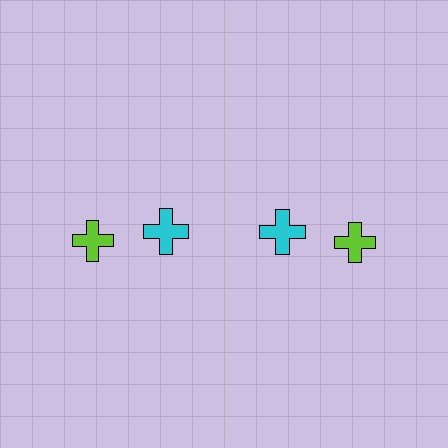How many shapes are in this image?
There are 4 shapes in this image.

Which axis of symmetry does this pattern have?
The pattern has a vertical axis of symmetry running through the center of the image.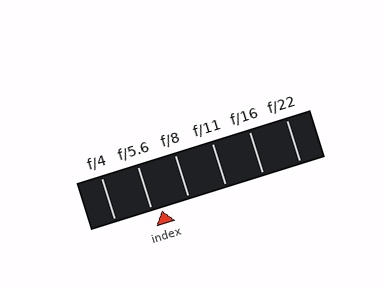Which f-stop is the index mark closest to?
The index mark is closest to f/5.6.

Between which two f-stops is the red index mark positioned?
The index mark is between f/5.6 and f/8.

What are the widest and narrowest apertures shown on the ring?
The widest aperture shown is f/4 and the narrowest is f/22.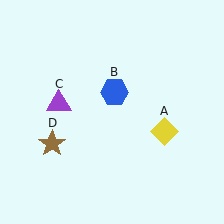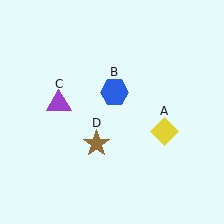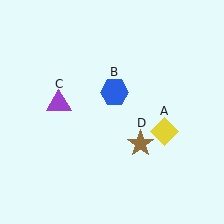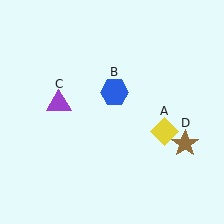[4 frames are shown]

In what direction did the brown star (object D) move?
The brown star (object D) moved right.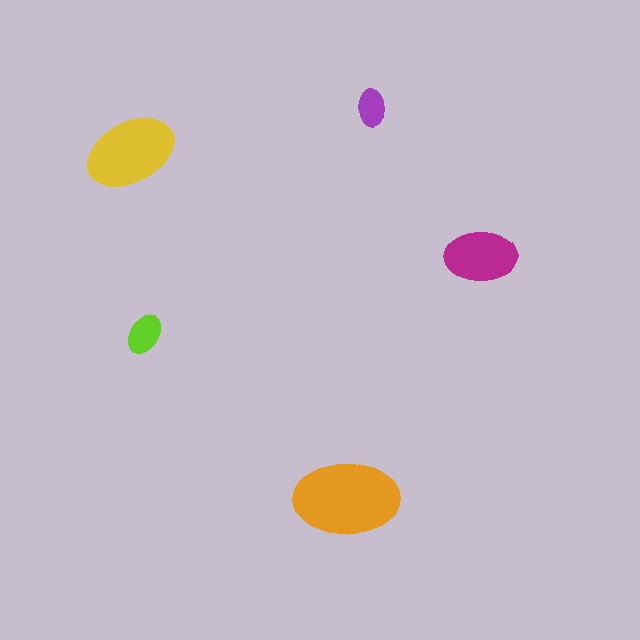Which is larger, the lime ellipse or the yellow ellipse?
The yellow one.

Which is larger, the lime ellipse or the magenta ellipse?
The magenta one.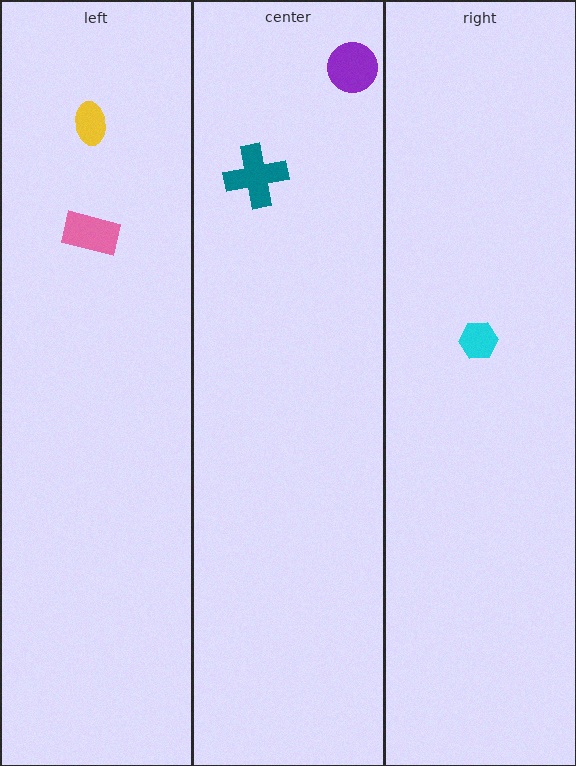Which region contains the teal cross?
The center region.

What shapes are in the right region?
The cyan hexagon.